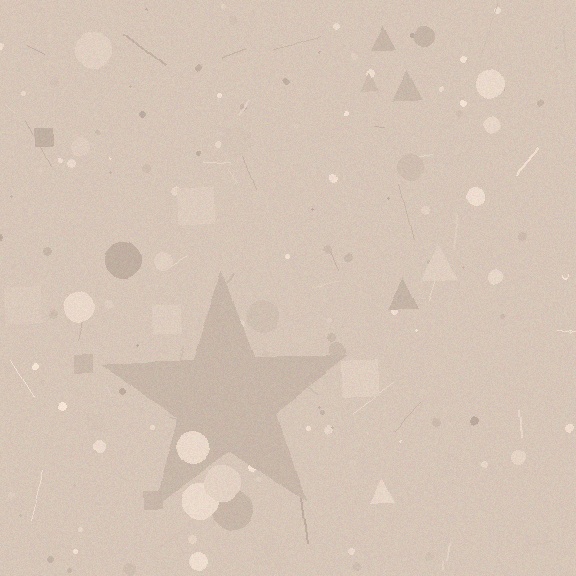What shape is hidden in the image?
A star is hidden in the image.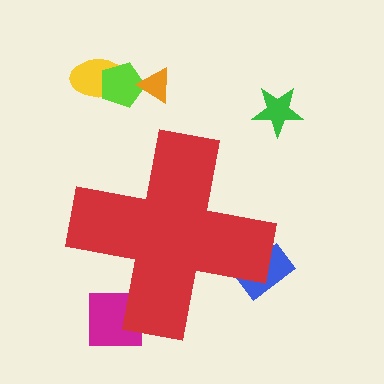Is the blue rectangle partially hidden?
Yes, the blue rectangle is partially hidden behind the red cross.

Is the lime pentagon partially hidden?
No, the lime pentagon is fully visible.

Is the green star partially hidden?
No, the green star is fully visible.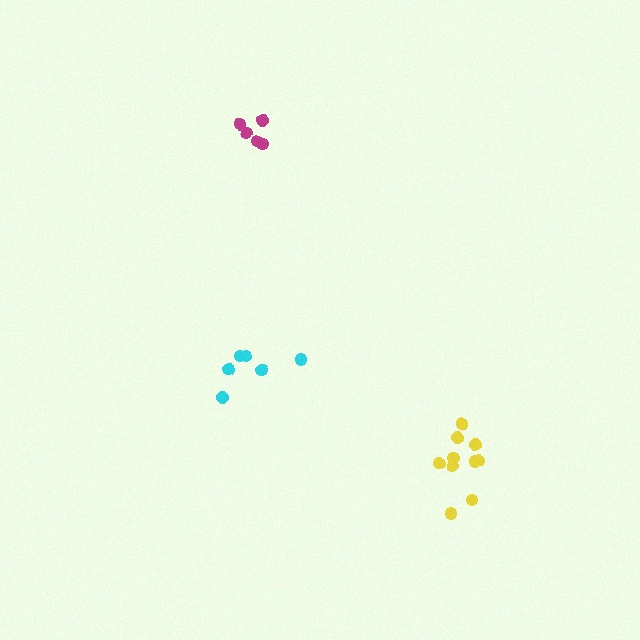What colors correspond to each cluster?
The clusters are colored: cyan, magenta, yellow.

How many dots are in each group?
Group 1: 6 dots, Group 2: 5 dots, Group 3: 10 dots (21 total).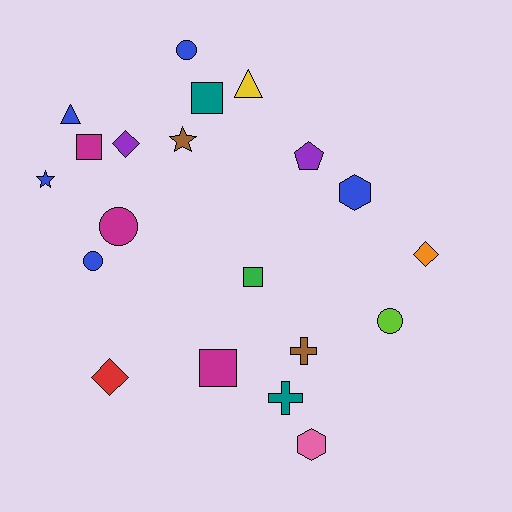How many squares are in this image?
There are 4 squares.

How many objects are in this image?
There are 20 objects.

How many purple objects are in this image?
There are 2 purple objects.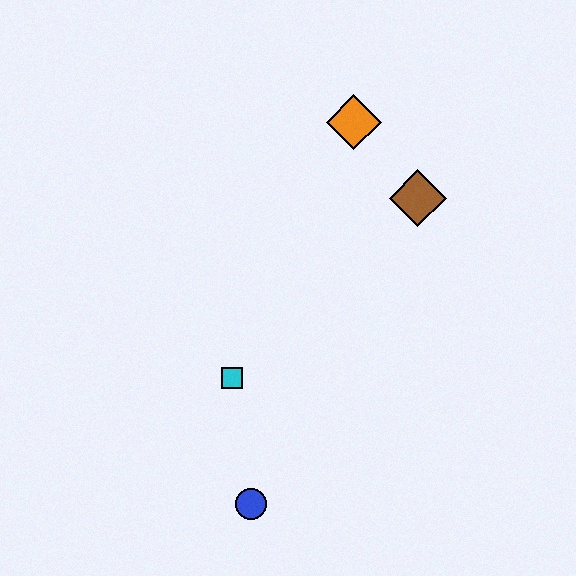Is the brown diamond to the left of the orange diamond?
No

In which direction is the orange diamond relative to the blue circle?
The orange diamond is above the blue circle.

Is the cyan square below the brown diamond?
Yes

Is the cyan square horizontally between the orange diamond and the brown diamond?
No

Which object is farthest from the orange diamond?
The blue circle is farthest from the orange diamond.